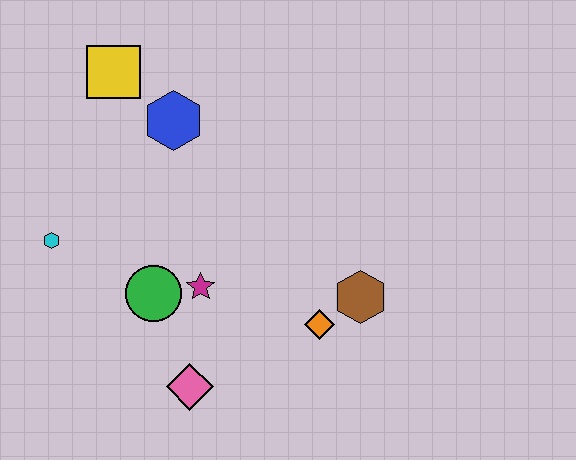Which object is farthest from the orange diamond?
The yellow square is farthest from the orange diamond.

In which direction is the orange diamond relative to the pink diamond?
The orange diamond is to the right of the pink diamond.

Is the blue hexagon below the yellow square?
Yes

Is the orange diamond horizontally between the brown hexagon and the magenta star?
Yes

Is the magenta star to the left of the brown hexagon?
Yes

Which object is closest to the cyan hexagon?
The green circle is closest to the cyan hexagon.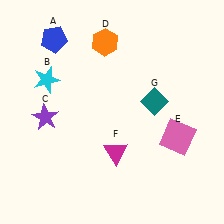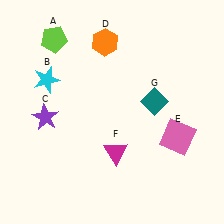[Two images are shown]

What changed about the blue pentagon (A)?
In Image 1, A is blue. In Image 2, it changed to lime.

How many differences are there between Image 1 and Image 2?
There is 1 difference between the two images.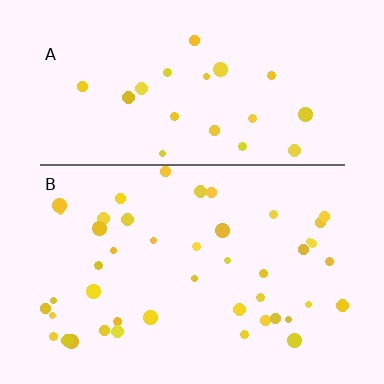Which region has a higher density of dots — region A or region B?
B (the bottom).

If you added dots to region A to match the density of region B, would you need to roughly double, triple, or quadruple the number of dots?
Approximately double.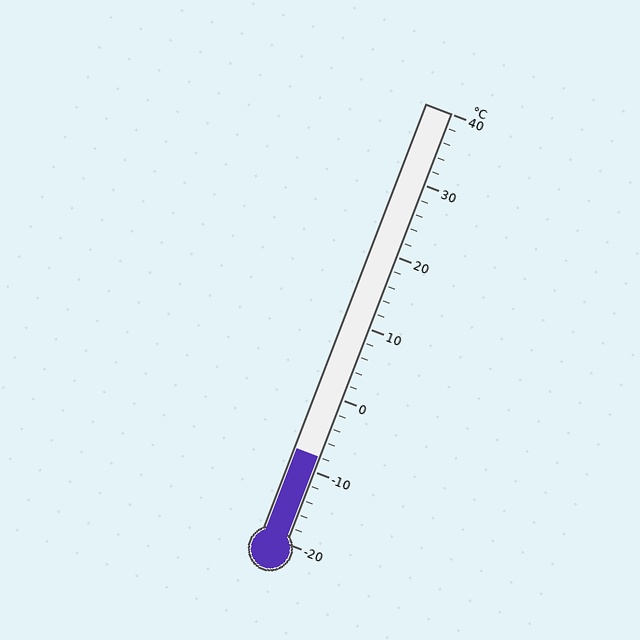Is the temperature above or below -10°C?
The temperature is above -10°C.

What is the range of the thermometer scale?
The thermometer scale ranges from -20°C to 40°C.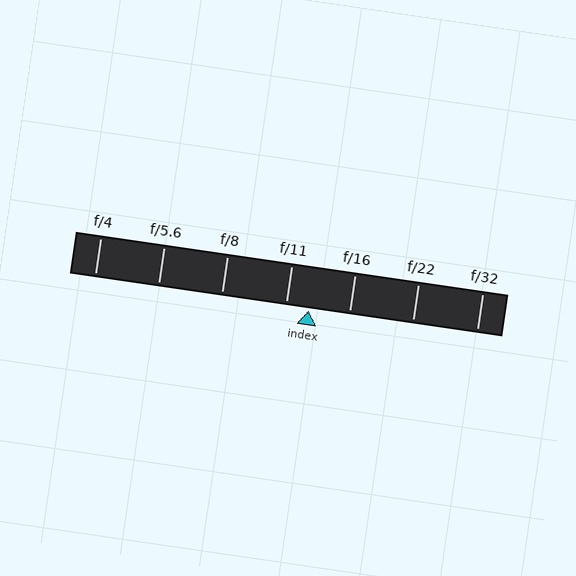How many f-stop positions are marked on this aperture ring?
There are 7 f-stop positions marked.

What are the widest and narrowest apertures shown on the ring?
The widest aperture shown is f/4 and the narrowest is f/32.